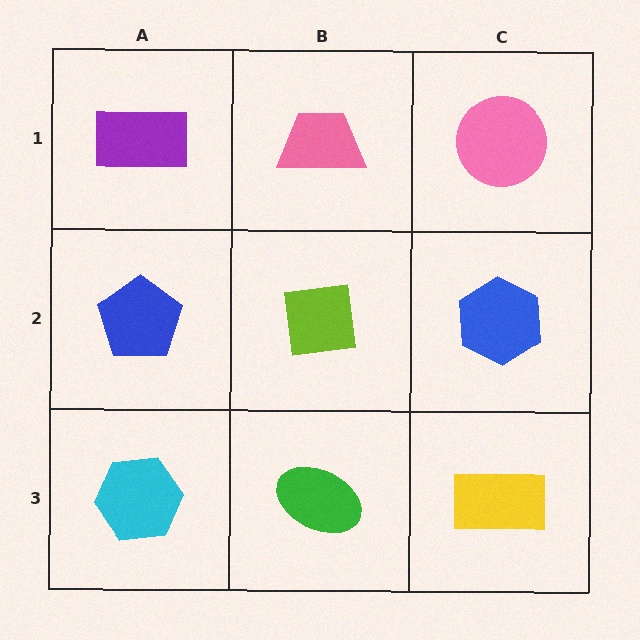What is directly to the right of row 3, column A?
A green ellipse.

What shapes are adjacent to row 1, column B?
A lime square (row 2, column B), a purple rectangle (row 1, column A), a pink circle (row 1, column C).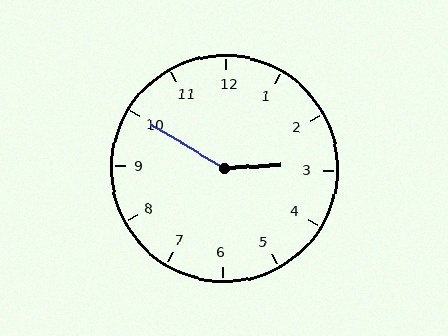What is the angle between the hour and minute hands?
Approximately 145 degrees.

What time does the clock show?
2:50.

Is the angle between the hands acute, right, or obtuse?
It is obtuse.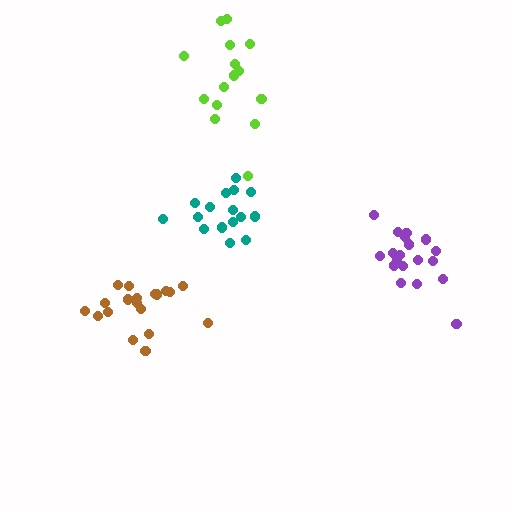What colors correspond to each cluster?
The clusters are colored: purple, teal, brown, lime.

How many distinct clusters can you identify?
There are 4 distinct clusters.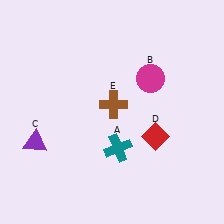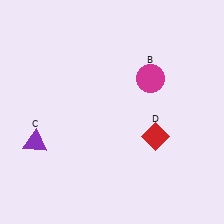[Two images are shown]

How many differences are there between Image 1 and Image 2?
There are 2 differences between the two images.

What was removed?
The teal cross (A), the brown cross (E) were removed in Image 2.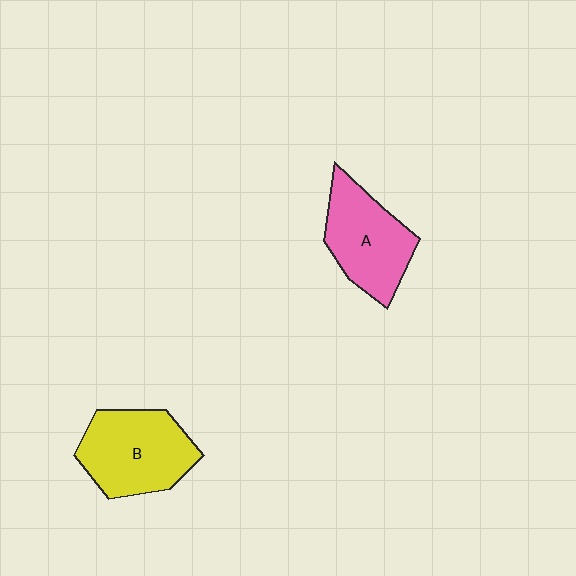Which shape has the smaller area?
Shape A (pink).